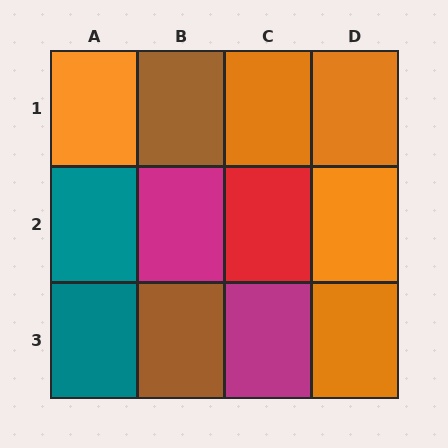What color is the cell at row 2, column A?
Teal.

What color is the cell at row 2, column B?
Magenta.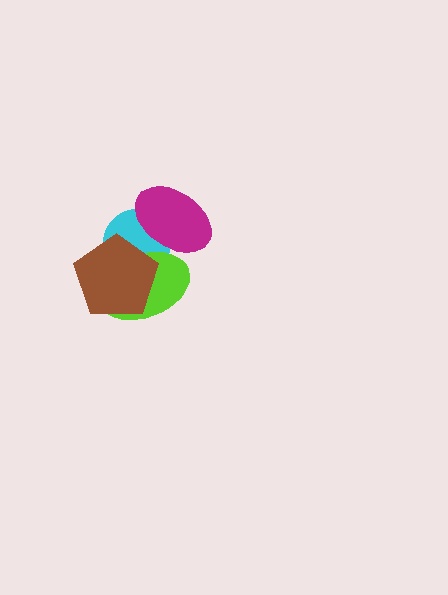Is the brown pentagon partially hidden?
No, no other shape covers it.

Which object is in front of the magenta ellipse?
The lime ellipse is in front of the magenta ellipse.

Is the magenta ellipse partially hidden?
Yes, it is partially covered by another shape.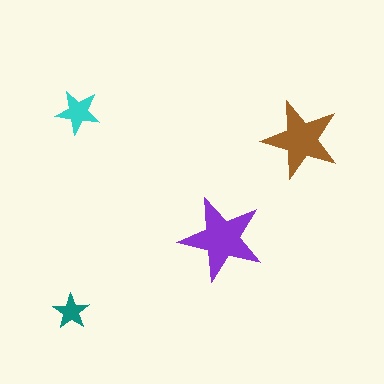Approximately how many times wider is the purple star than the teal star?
About 2.5 times wider.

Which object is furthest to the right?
The brown star is rightmost.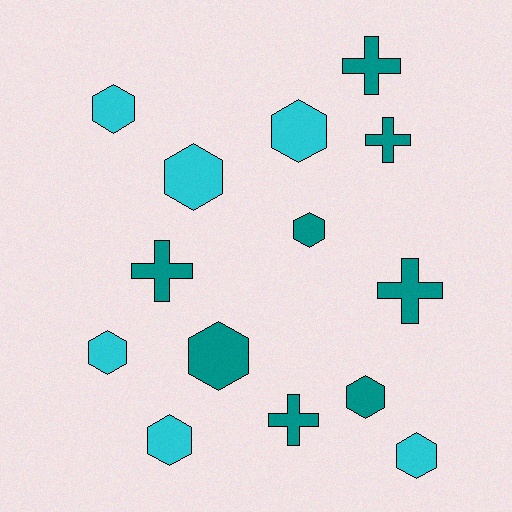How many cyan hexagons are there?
There are 6 cyan hexagons.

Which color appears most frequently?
Teal, with 8 objects.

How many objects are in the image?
There are 14 objects.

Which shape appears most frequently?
Hexagon, with 9 objects.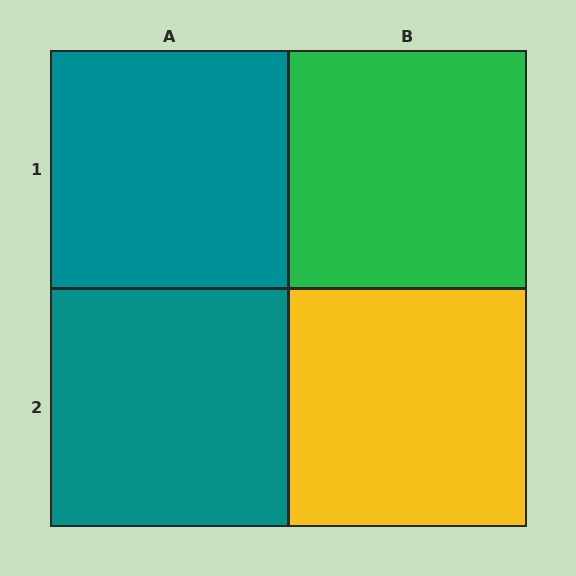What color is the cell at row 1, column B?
Green.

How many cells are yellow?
1 cell is yellow.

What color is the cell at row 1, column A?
Teal.